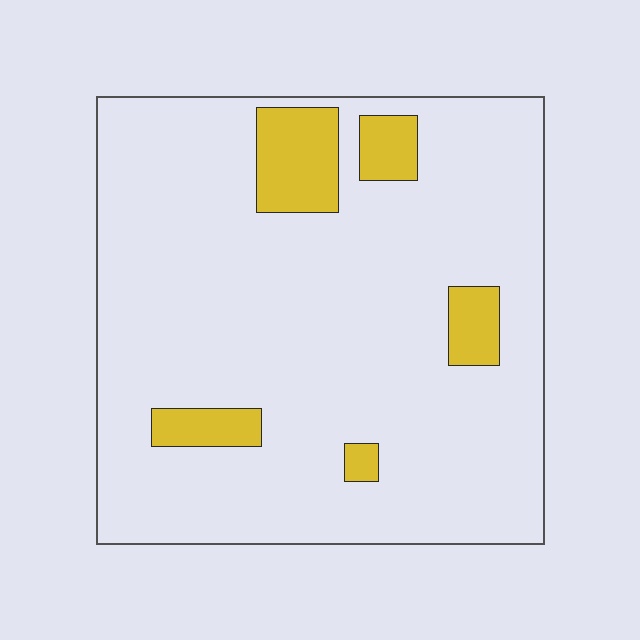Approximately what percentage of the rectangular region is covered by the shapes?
Approximately 10%.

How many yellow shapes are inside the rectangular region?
5.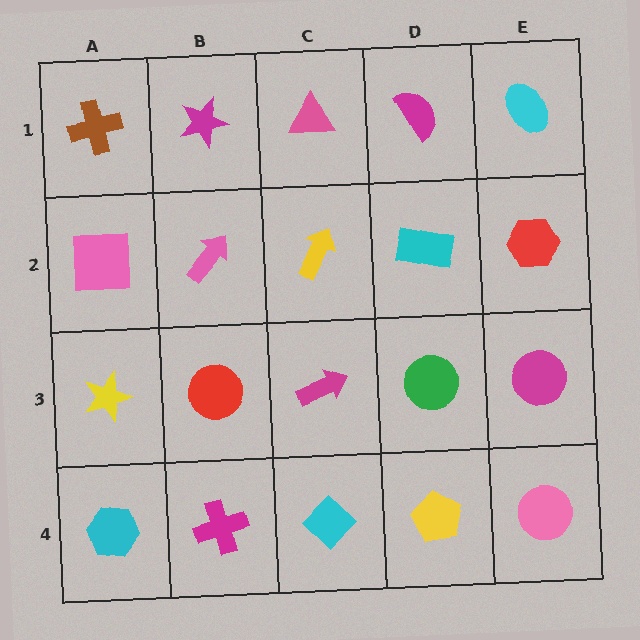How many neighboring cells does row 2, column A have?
3.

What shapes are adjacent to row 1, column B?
A pink arrow (row 2, column B), a brown cross (row 1, column A), a pink triangle (row 1, column C).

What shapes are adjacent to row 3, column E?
A red hexagon (row 2, column E), a pink circle (row 4, column E), a green circle (row 3, column D).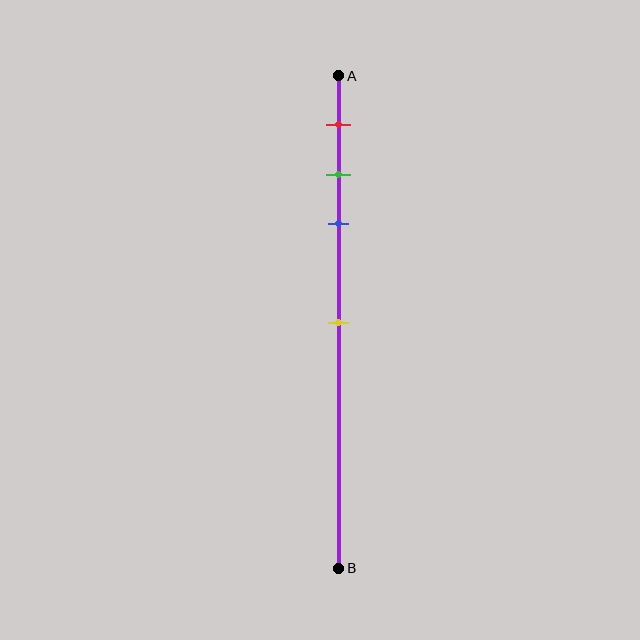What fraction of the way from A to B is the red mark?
The red mark is approximately 10% (0.1) of the way from A to B.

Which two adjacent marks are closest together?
The green and blue marks are the closest adjacent pair.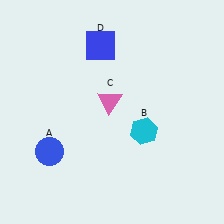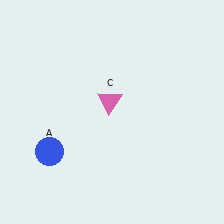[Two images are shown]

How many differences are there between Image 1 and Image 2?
There are 2 differences between the two images.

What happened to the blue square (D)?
The blue square (D) was removed in Image 2. It was in the top-left area of Image 1.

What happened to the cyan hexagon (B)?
The cyan hexagon (B) was removed in Image 2. It was in the bottom-right area of Image 1.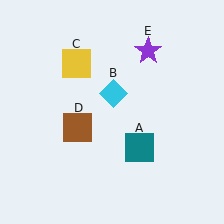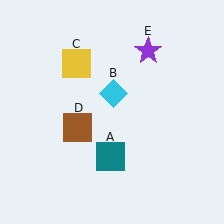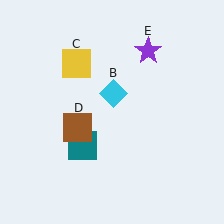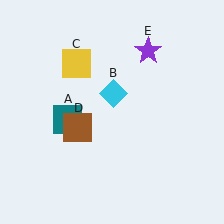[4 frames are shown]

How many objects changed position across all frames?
1 object changed position: teal square (object A).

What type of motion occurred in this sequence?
The teal square (object A) rotated clockwise around the center of the scene.